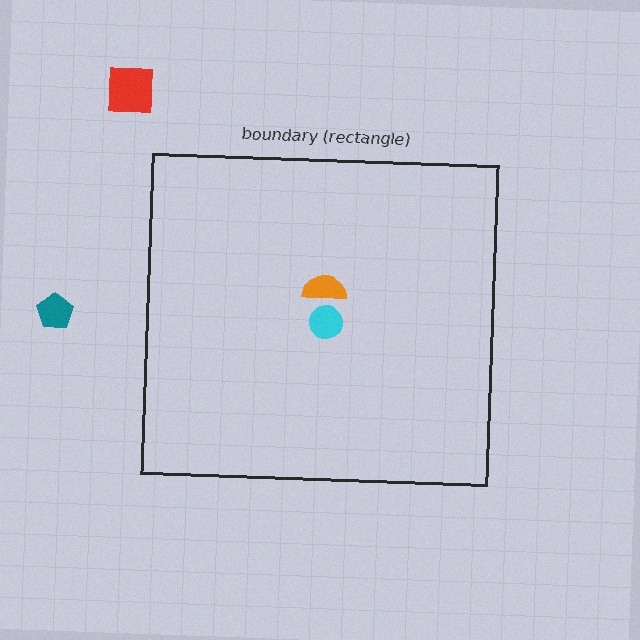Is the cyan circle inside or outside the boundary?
Inside.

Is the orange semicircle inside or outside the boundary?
Inside.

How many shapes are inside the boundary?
2 inside, 2 outside.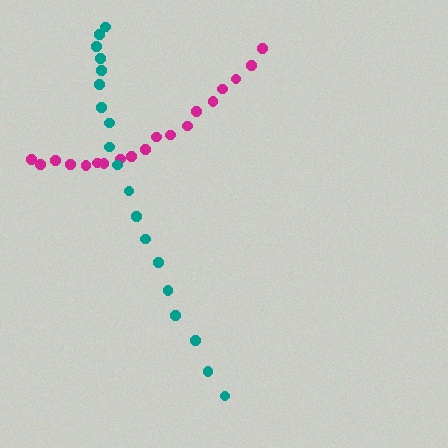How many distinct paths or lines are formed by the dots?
There are 2 distinct paths.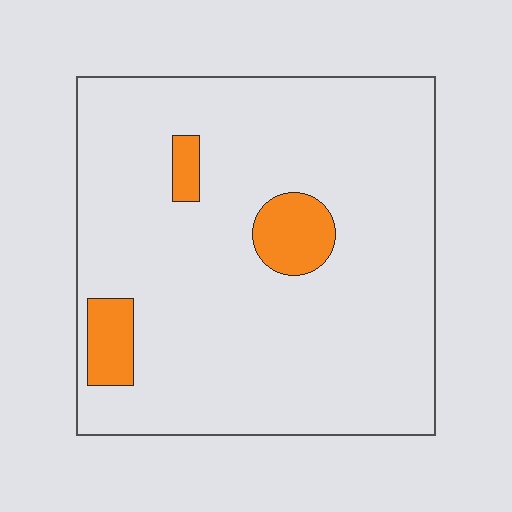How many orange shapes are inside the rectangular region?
3.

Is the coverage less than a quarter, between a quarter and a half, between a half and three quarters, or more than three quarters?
Less than a quarter.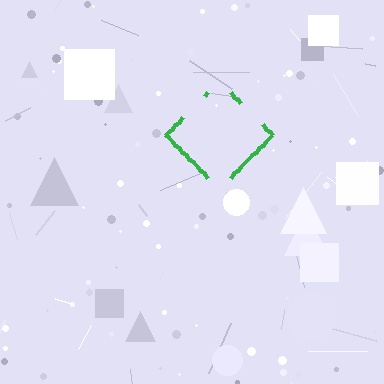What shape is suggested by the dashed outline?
The dashed outline suggests a diamond.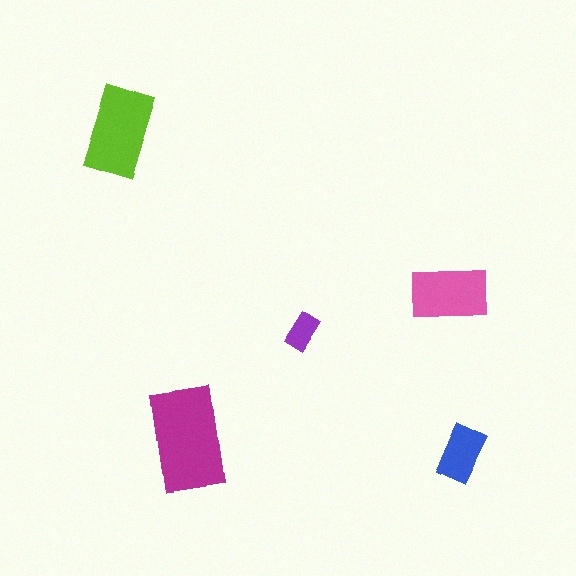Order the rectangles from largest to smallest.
the magenta one, the lime one, the pink one, the blue one, the purple one.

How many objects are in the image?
There are 5 objects in the image.